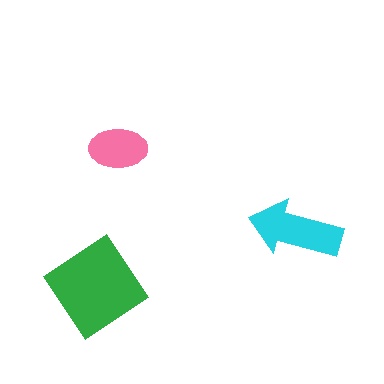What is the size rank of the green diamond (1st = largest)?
1st.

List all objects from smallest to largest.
The pink ellipse, the cyan arrow, the green diamond.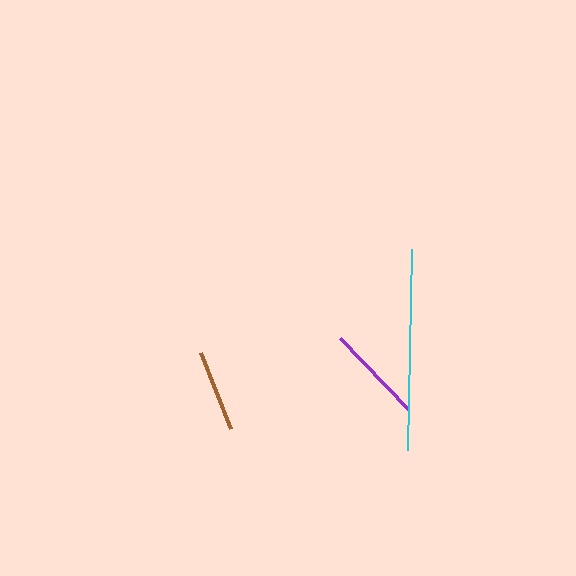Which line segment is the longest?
The cyan line is the longest at approximately 201 pixels.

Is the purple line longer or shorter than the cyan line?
The cyan line is longer than the purple line.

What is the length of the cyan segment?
The cyan segment is approximately 201 pixels long.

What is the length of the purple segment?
The purple segment is approximately 98 pixels long.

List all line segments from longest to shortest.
From longest to shortest: cyan, purple, brown.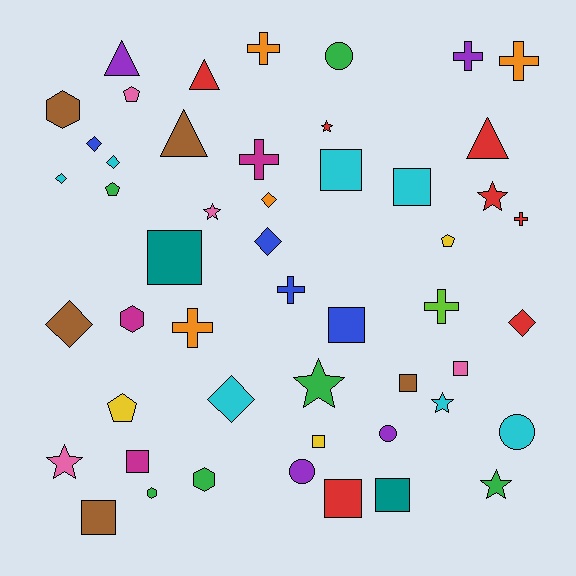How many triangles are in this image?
There are 4 triangles.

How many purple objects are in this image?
There are 4 purple objects.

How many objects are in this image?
There are 50 objects.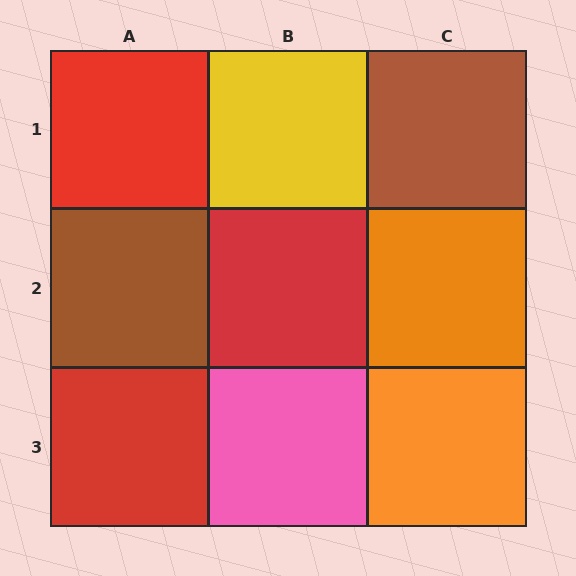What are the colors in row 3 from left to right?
Red, pink, orange.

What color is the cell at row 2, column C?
Orange.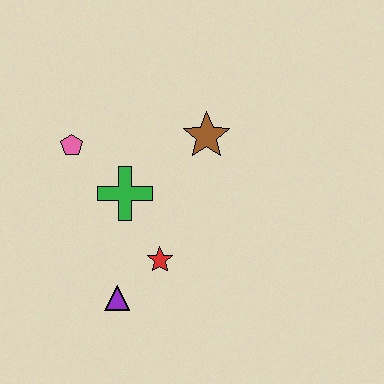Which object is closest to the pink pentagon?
The green cross is closest to the pink pentagon.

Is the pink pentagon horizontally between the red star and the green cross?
No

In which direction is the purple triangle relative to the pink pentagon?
The purple triangle is below the pink pentagon.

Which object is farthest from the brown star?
The purple triangle is farthest from the brown star.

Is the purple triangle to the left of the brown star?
Yes